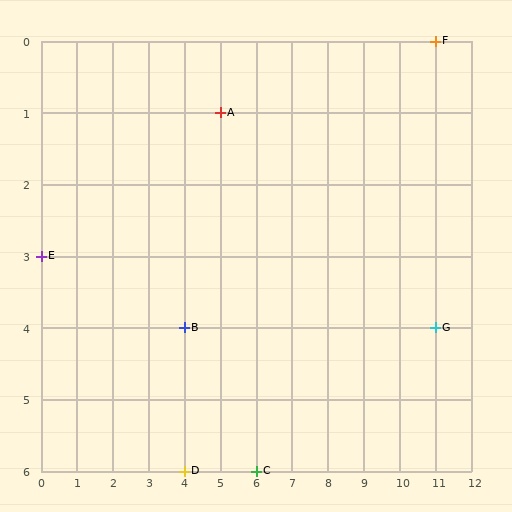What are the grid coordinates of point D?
Point D is at grid coordinates (4, 6).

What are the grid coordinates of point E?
Point E is at grid coordinates (0, 3).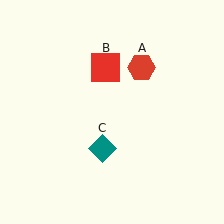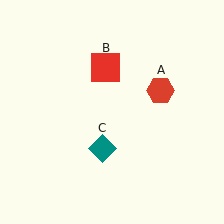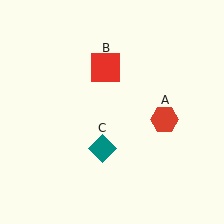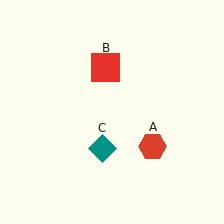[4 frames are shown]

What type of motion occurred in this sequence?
The red hexagon (object A) rotated clockwise around the center of the scene.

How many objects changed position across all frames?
1 object changed position: red hexagon (object A).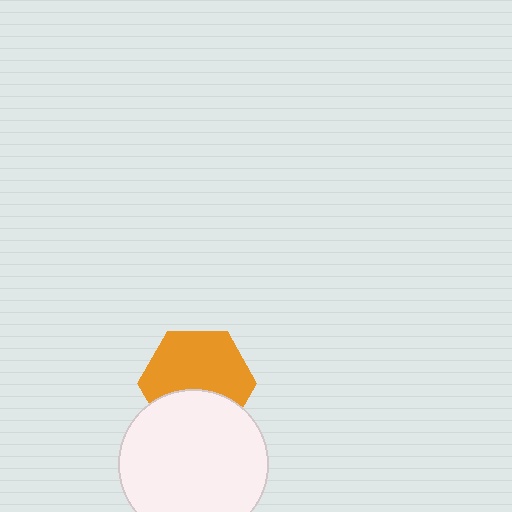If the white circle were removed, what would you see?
You would see the complete orange hexagon.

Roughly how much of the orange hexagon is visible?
About half of it is visible (roughly 64%).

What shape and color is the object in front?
The object in front is a white circle.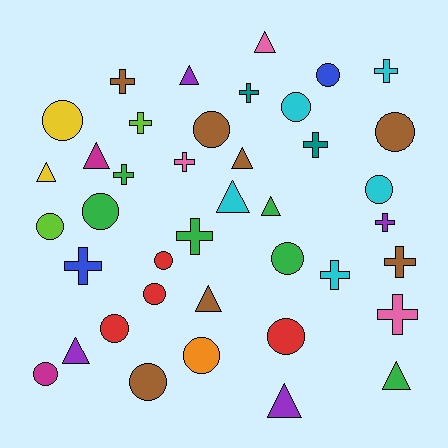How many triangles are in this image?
There are 11 triangles.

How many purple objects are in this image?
There are 4 purple objects.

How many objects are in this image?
There are 40 objects.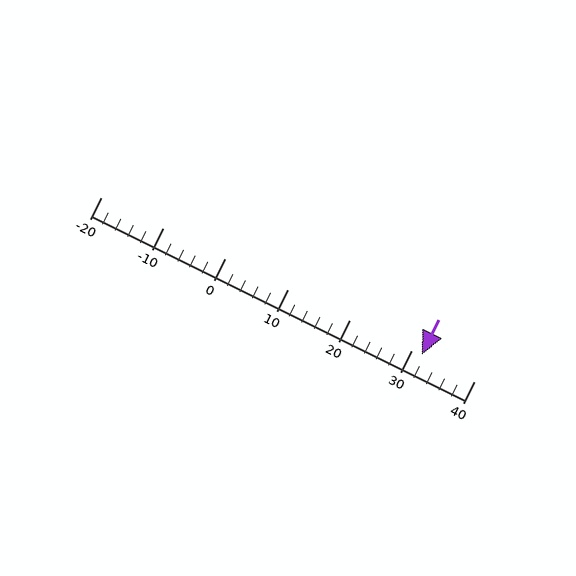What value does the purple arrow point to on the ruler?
The purple arrow points to approximately 32.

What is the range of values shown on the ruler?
The ruler shows values from -20 to 40.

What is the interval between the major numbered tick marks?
The major tick marks are spaced 10 units apart.